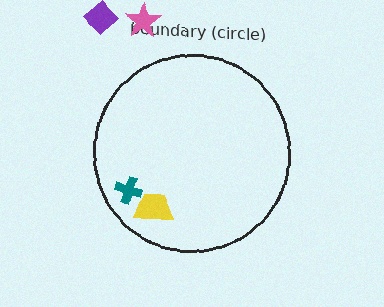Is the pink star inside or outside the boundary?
Outside.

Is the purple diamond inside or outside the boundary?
Outside.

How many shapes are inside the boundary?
2 inside, 2 outside.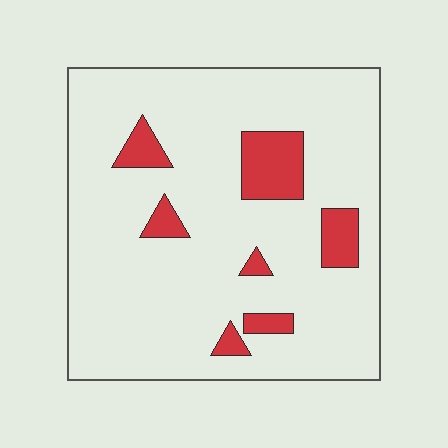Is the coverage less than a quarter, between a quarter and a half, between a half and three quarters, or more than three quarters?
Less than a quarter.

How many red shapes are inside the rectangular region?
7.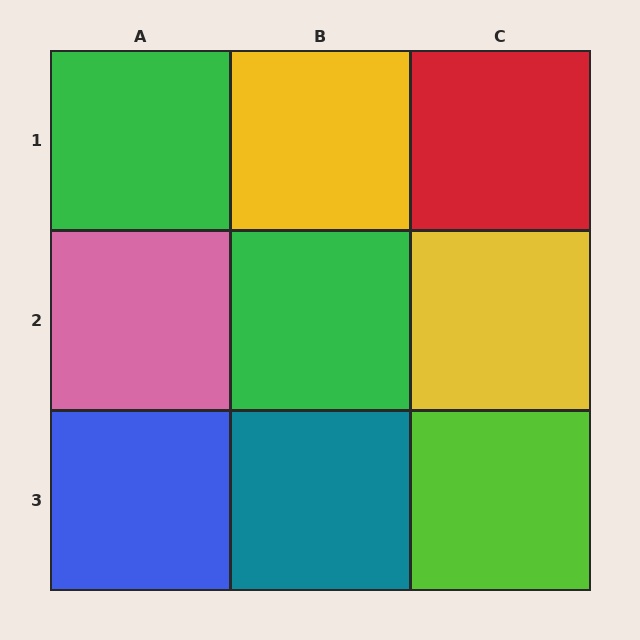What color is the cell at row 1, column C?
Red.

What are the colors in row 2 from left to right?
Pink, green, yellow.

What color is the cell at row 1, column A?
Green.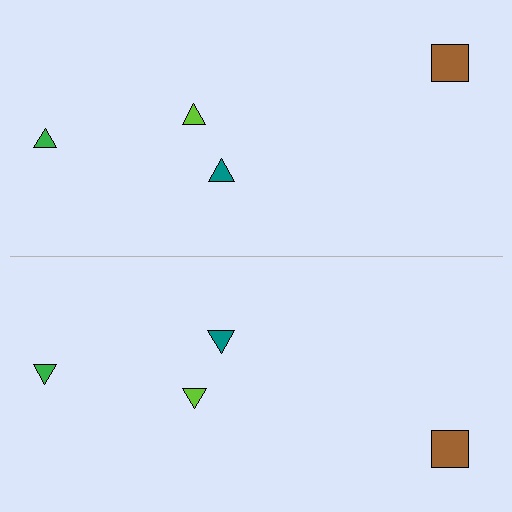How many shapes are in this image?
There are 8 shapes in this image.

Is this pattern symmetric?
Yes, this pattern has bilateral (reflection) symmetry.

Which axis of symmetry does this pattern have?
The pattern has a horizontal axis of symmetry running through the center of the image.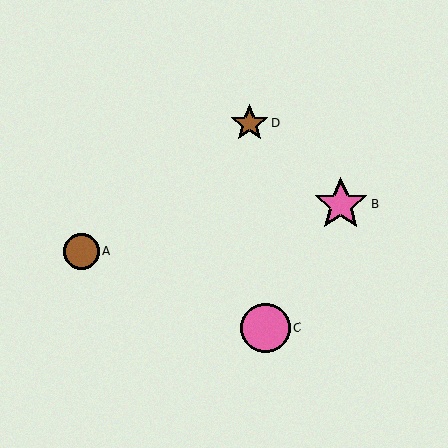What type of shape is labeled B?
Shape B is a pink star.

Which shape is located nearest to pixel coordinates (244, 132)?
The brown star (labeled D) at (250, 123) is nearest to that location.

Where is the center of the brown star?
The center of the brown star is at (250, 123).